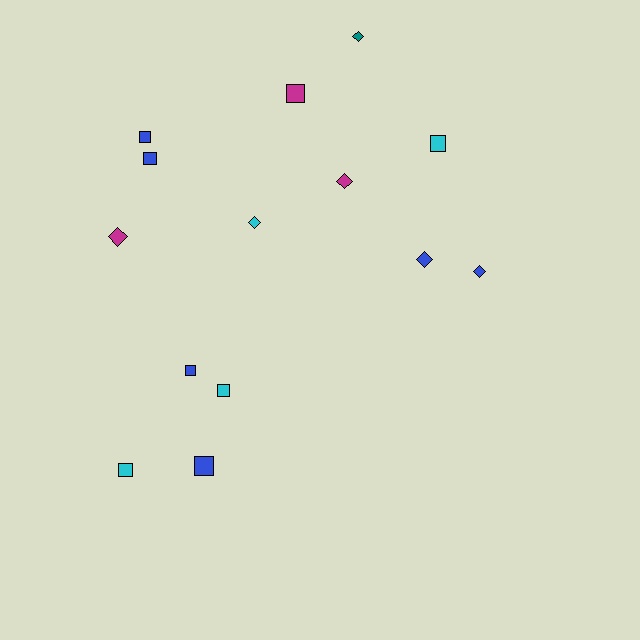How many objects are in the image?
There are 14 objects.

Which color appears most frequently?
Blue, with 6 objects.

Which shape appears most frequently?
Square, with 8 objects.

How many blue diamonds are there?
There are 2 blue diamonds.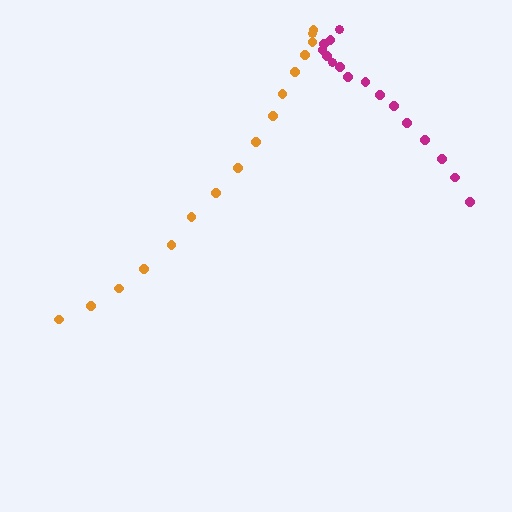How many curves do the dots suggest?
There are 2 distinct paths.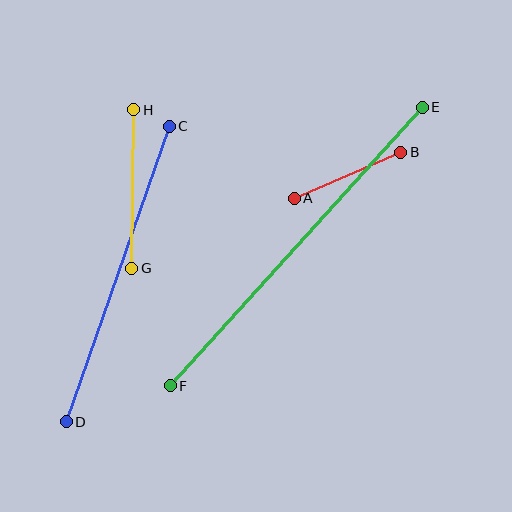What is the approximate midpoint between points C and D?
The midpoint is at approximately (118, 274) pixels.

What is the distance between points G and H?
The distance is approximately 158 pixels.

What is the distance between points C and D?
The distance is approximately 313 pixels.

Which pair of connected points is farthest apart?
Points E and F are farthest apart.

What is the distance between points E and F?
The distance is approximately 375 pixels.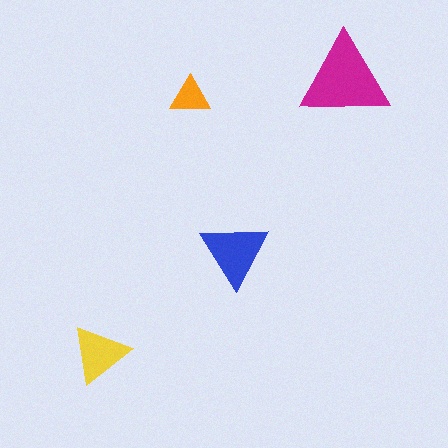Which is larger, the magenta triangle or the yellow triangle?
The magenta one.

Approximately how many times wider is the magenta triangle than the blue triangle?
About 1.5 times wider.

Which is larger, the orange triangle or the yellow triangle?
The yellow one.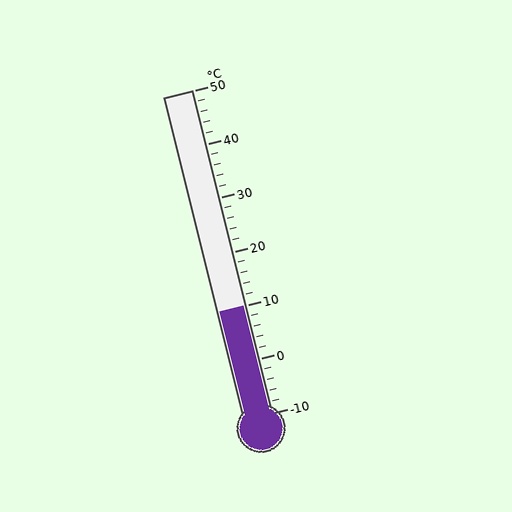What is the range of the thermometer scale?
The thermometer scale ranges from -10°C to 50°C.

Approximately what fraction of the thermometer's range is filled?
The thermometer is filled to approximately 35% of its range.